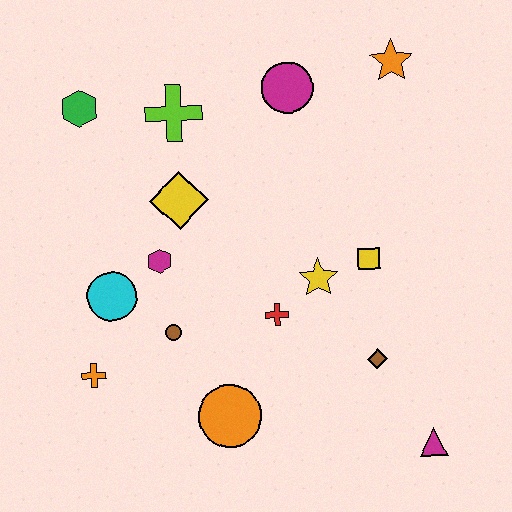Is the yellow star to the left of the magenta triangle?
Yes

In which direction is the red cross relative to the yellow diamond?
The red cross is below the yellow diamond.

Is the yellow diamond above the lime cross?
No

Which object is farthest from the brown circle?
The orange star is farthest from the brown circle.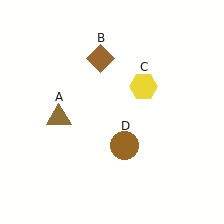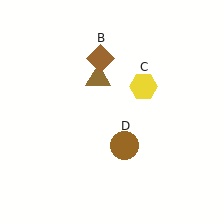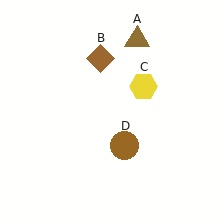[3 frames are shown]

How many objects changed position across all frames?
1 object changed position: brown triangle (object A).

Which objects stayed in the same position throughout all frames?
Brown diamond (object B) and yellow hexagon (object C) and brown circle (object D) remained stationary.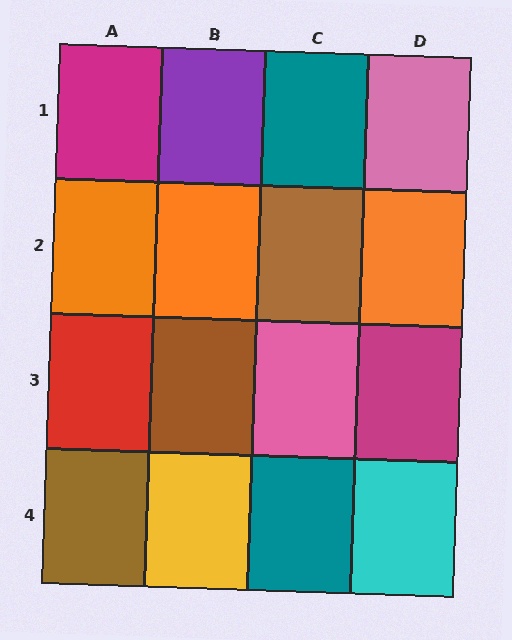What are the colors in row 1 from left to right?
Magenta, purple, teal, pink.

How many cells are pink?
2 cells are pink.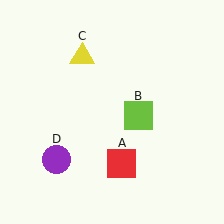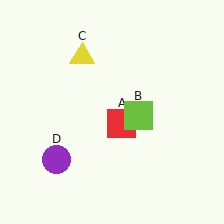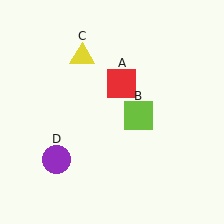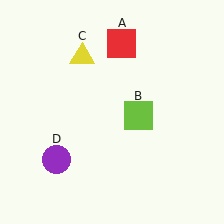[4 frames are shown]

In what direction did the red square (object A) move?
The red square (object A) moved up.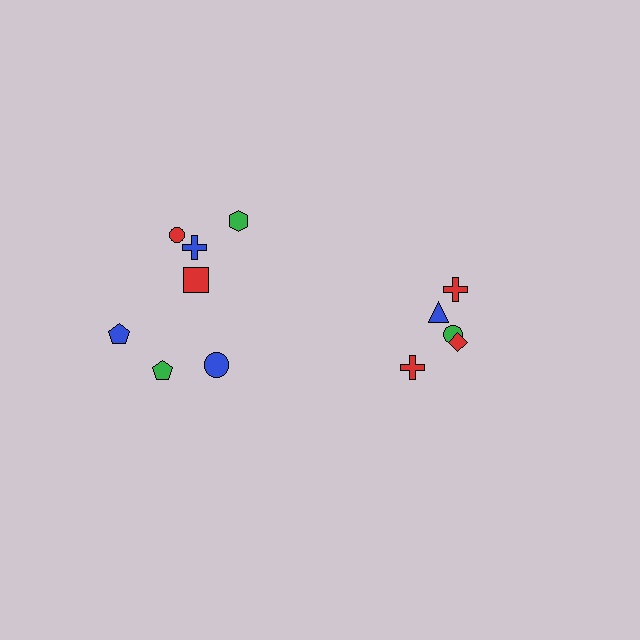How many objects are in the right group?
There are 5 objects.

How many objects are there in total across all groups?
There are 12 objects.